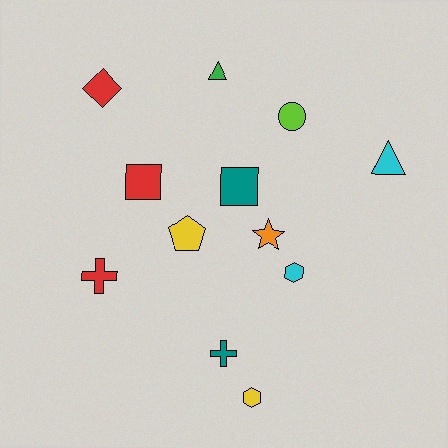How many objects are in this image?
There are 12 objects.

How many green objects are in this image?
There is 1 green object.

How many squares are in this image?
There are 2 squares.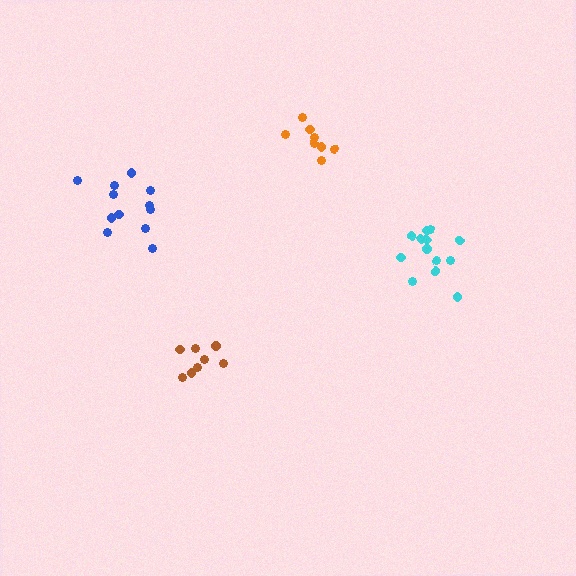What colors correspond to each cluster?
The clusters are colored: cyan, brown, orange, blue.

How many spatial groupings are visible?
There are 4 spatial groupings.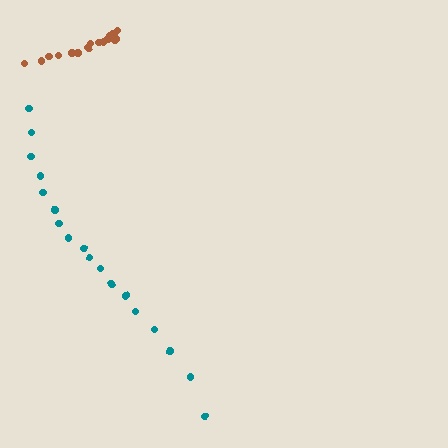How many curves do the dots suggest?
There are 2 distinct paths.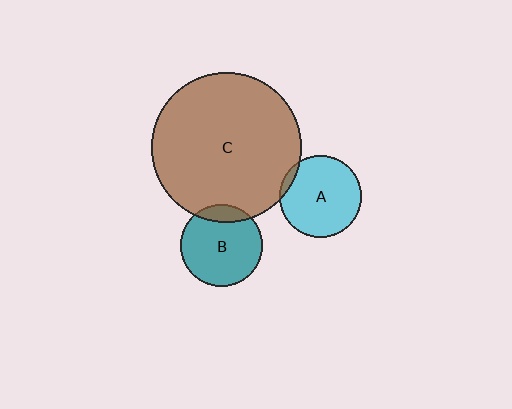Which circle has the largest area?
Circle C (brown).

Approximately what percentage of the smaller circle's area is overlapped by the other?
Approximately 15%.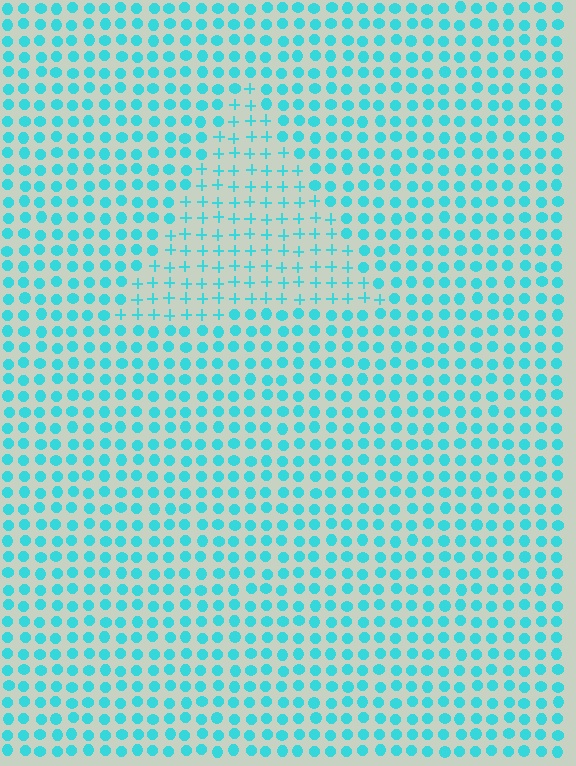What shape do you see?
I see a triangle.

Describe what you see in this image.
The image is filled with small cyan elements arranged in a uniform grid. A triangle-shaped region contains plus signs, while the surrounding area contains circles. The boundary is defined purely by the change in element shape.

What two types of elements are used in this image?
The image uses plus signs inside the triangle region and circles outside it.